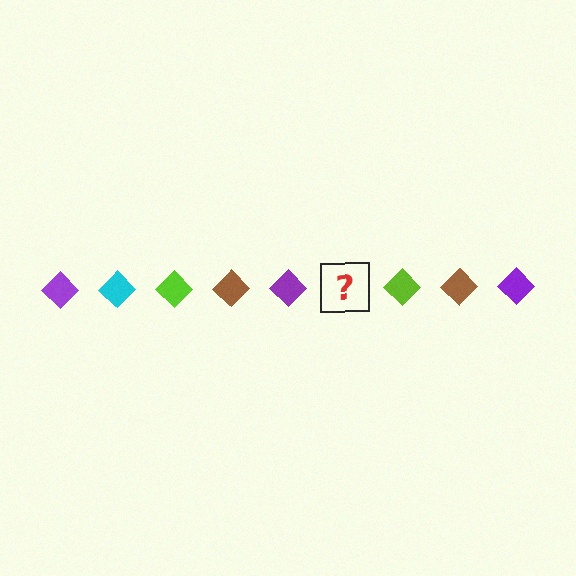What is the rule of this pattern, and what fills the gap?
The rule is that the pattern cycles through purple, cyan, lime, brown diamonds. The gap should be filled with a cyan diamond.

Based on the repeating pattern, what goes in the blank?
The blank should be a cyan diamond.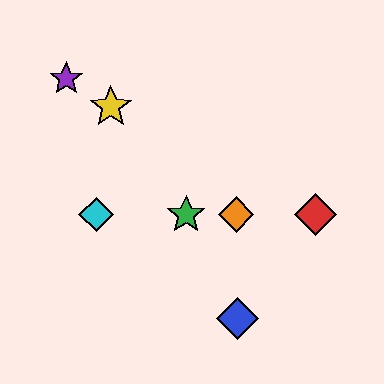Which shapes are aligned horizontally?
The red diamond, the green star, the orange diamond, the cyan diamond are aligned horizontally.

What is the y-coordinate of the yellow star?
The yellow star is at y≈107.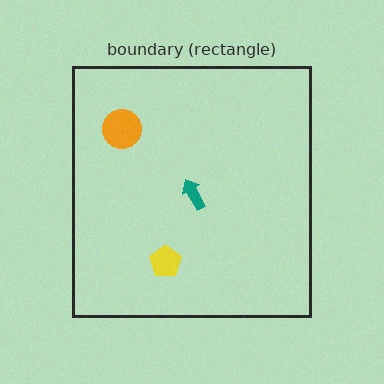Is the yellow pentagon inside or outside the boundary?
Inside.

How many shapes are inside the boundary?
3 inside, 0 outside.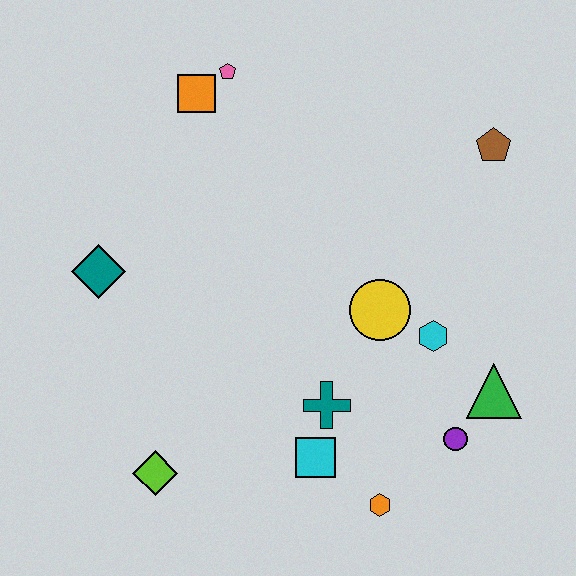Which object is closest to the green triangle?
The purple circle is closest to the green triangle.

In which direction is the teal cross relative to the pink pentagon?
The teal cross is below the pink pentagon.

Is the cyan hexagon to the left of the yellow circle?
No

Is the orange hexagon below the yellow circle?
Yes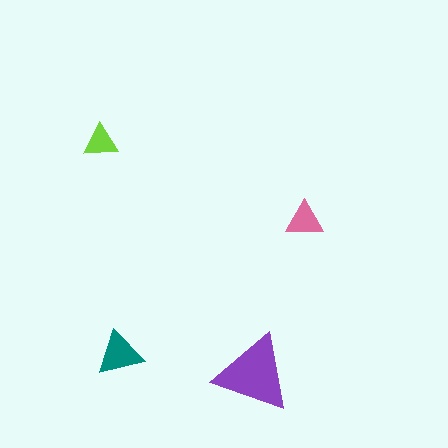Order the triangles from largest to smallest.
the purple one, the teal one, the pink one, the lime one.